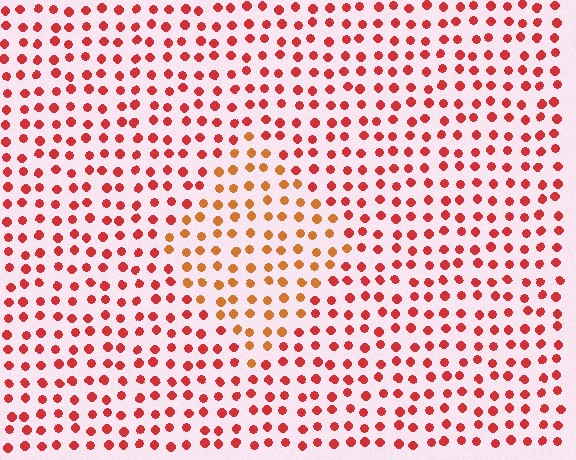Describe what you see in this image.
The image is filled with small red elements in a uniform arrangement. A diamond-shaped region is visible where the elements are tinted to a slightly different hue, forming a subtle color boundary.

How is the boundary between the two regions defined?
The boundary is defined purely by a slight shift in hue (about 30 degrees). Spacing, size, and orientation are identical on both sides.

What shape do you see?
I see a diamond.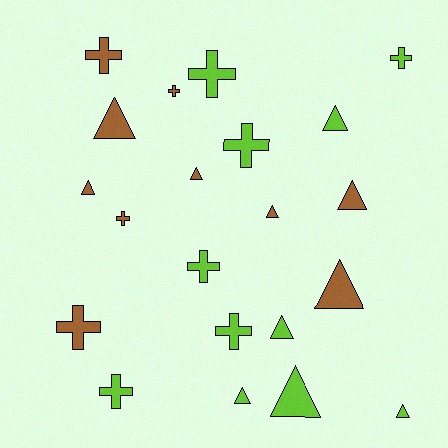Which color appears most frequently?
Lime, with 11 objects.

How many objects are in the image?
There are 21 objects.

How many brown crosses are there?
There are 4 brown crosses.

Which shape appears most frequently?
Triangle, with 11 objects.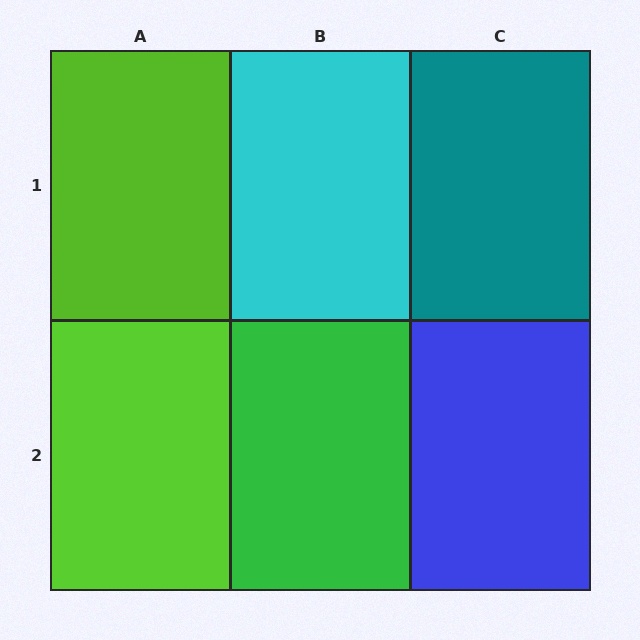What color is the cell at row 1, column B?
Cyan.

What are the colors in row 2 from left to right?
Lime, green, blue.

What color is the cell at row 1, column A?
Lime.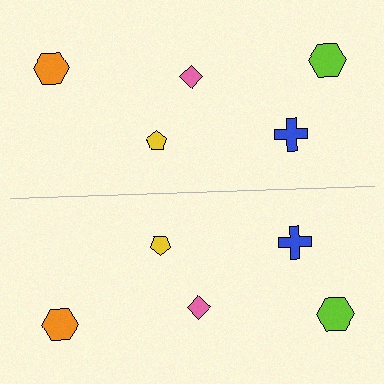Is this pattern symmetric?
Yes, this pattern has bilateral (reflection) symmetry.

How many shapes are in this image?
There are 10 shapes in this image.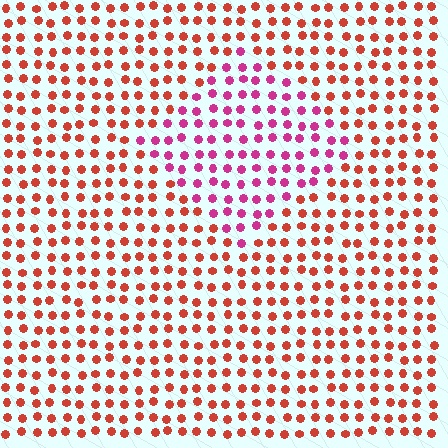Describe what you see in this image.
The image is filled with small red elements in a uniform arrangement. A diamond-shaped region is visible where the elements are tinted to a slightly different hue, forming a subtle color boundary.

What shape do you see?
I see a diamond.